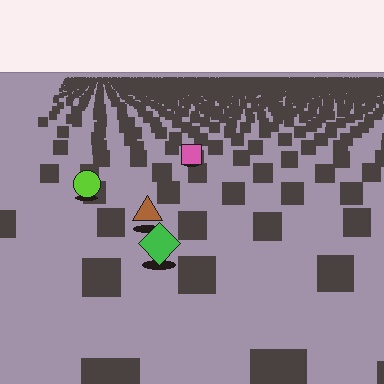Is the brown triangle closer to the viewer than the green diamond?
No. The green diamond is closer — you can tell from the texture gradient: the ground texture is coarser near it.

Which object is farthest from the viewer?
The pink square is farthest from the viewer. It appears smaller and the ground texture around it is denser.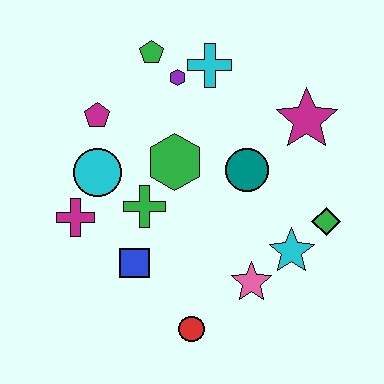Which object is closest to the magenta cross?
The cyan circle is closest to the magenta cross.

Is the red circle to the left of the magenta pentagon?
No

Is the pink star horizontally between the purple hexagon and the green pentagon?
No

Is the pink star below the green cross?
Yes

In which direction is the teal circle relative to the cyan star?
The teal circle is above the cyan star.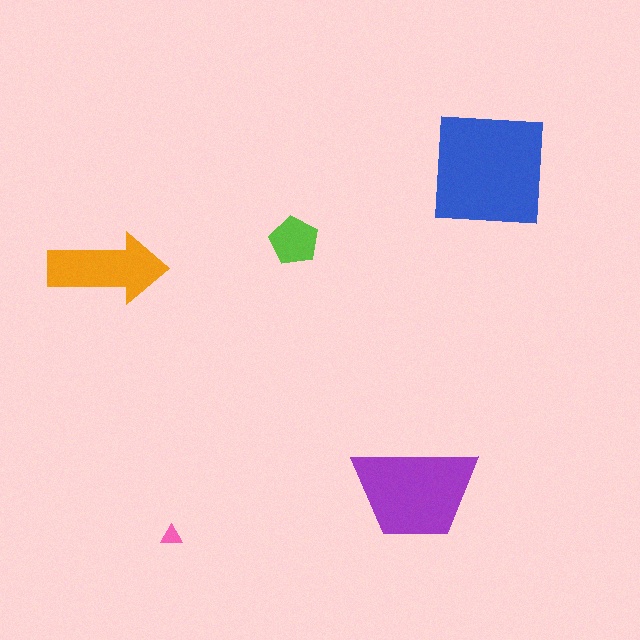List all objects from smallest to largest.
The pink triangle, the lime pentagon, the orange arrow, the purple trapezoid, the blue square.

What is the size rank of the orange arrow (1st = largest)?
3rd.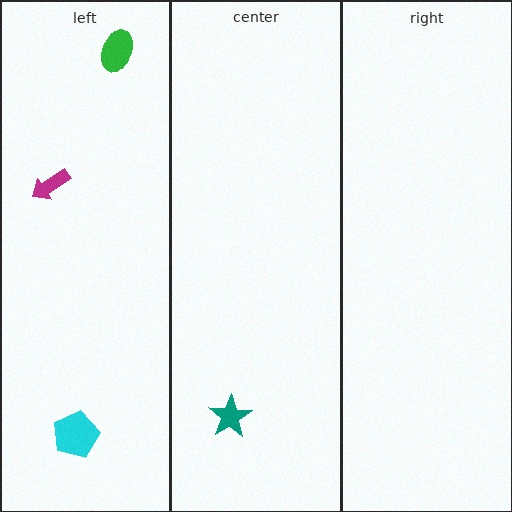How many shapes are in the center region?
1.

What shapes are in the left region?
The green ellipse, the magenta arrow, the cyan pentagon.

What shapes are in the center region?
The teal star.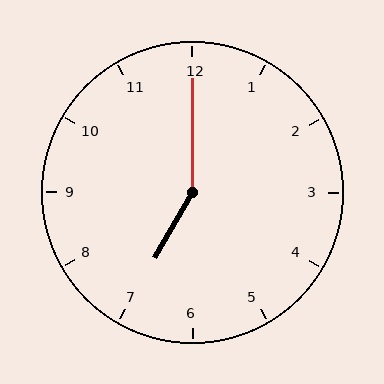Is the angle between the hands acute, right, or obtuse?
It is obtuse.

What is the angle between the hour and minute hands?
Approximately 150 degrees.